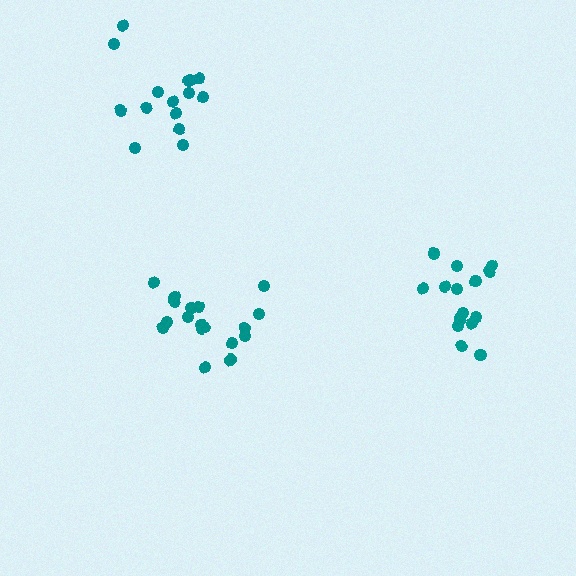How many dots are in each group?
Group 1: 19 dots, Group 2: 15 dots, Group 3: 15 dots (49 total).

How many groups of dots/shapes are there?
There are 3 groups.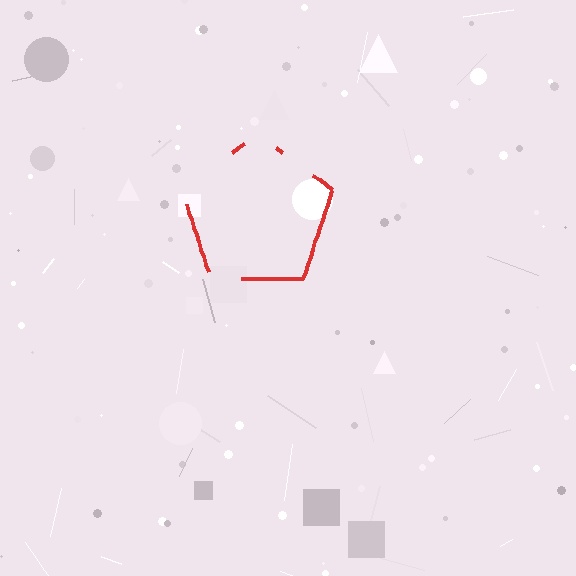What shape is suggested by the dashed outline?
The dashed outline suggests a pentagon.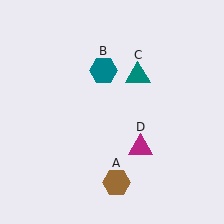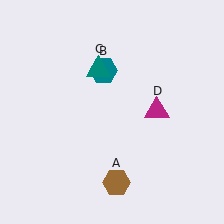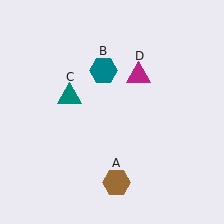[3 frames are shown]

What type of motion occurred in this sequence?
The teal triangle (object C), magenta triangle (object D) rotated counterclockwise around the center of the scene.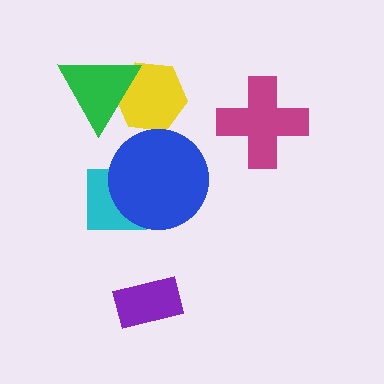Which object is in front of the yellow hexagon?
The green triangle is in front of the yellow hexagon.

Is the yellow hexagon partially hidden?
Yes, it is partially covered by another shape.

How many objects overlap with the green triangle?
1 object overlaps with the green triangle.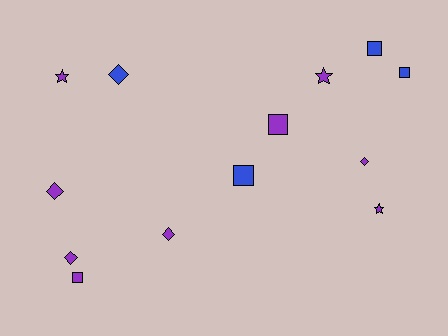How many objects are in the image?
There are 13 objects.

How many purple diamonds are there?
There are 4 purple diamonds.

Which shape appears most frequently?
Square, with 5 objects.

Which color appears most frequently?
Purple, with 9 objects.